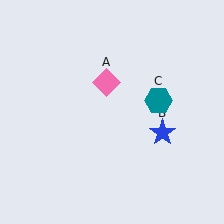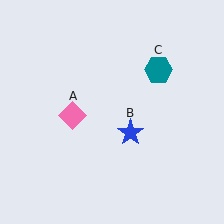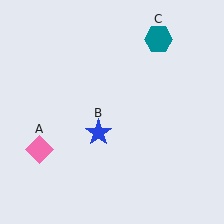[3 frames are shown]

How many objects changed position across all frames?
3 objects changed position: pink diamond (object A), blue star (object B), teal hexagon (object C).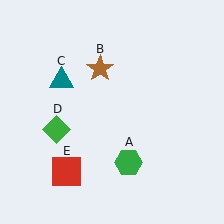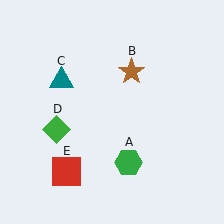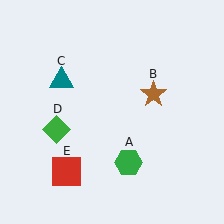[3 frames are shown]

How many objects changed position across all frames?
1 object changed position: brown star (object B).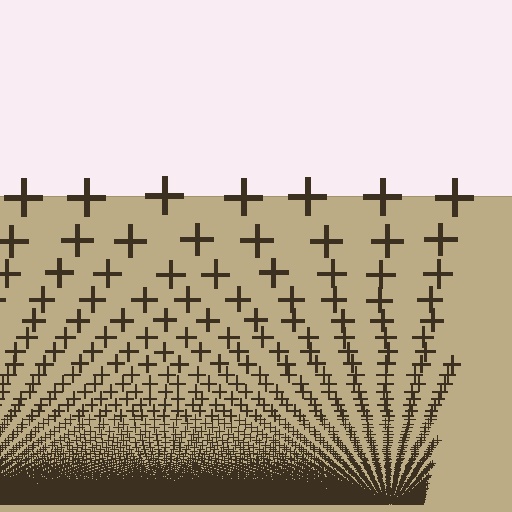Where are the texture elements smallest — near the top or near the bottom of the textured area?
Near the bottom.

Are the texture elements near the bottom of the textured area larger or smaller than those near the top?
Smaller. The gradient is inverted — elements near the bottom are smaller and denser.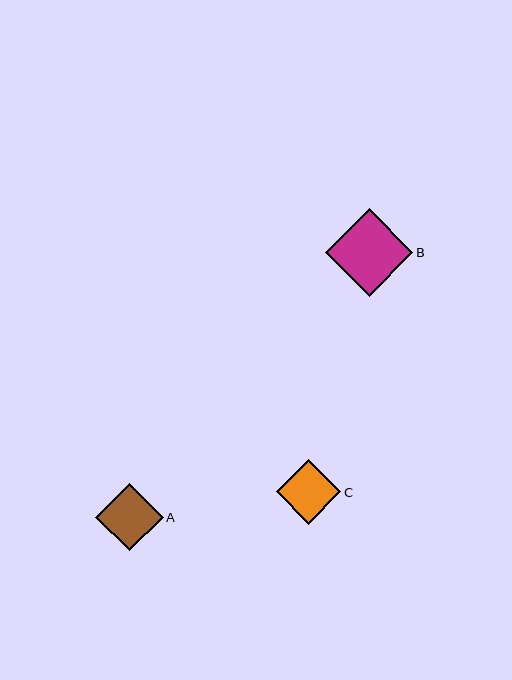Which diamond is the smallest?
Diamond C is the smallest with a size of approximately 65 pixels.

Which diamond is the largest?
Diamond B is the largest with a size of approximately 87 pixels.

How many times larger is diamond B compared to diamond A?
Diamond B is approximately 1.3 times the size of diamond A.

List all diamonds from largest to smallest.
From largest to smallest: B, A, C.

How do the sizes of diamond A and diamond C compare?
Diamond A and diamond C are approximately the same size.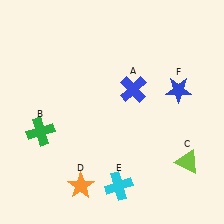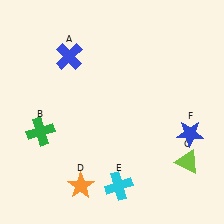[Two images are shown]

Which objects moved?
The objects that moved are: the blue cross (A), the blue star (F).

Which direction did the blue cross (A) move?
The blue cross (A) moved left.